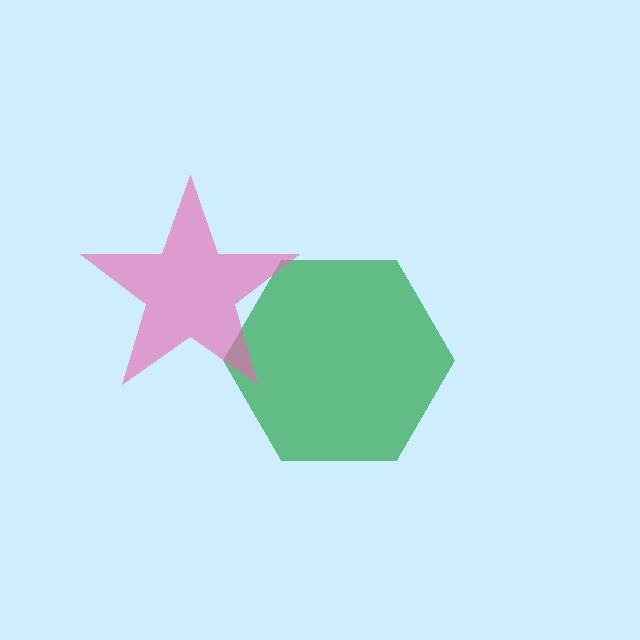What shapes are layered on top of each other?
The layered shapes are: a green hexagon, a pink star.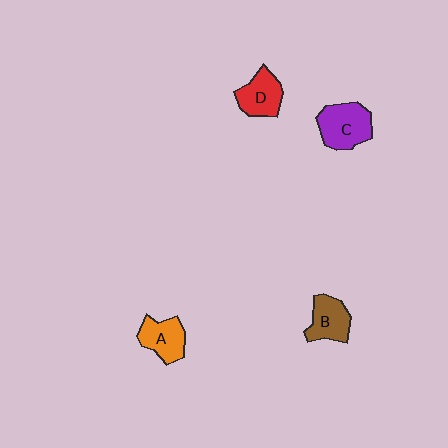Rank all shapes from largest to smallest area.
From largest to smallest: C (purple), D (red), B (brown), A (orange).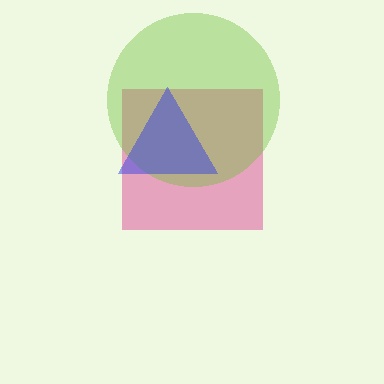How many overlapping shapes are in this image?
There are 3 overlapping shapes in the image.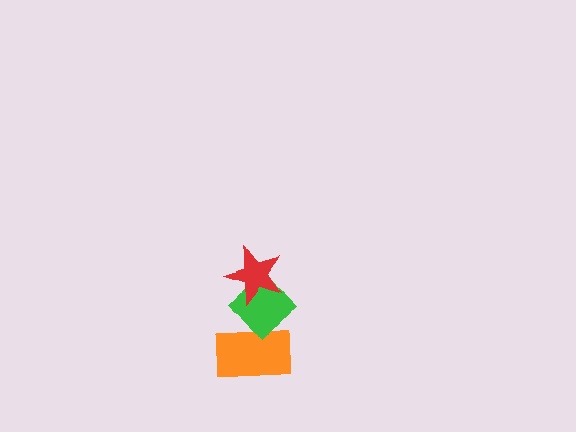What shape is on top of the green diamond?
The red star is on top of the green diamond.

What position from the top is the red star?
The red star is 1st from the top.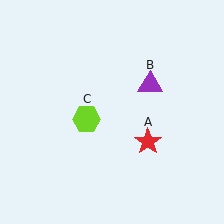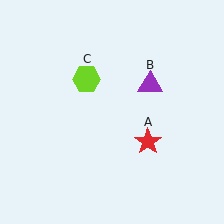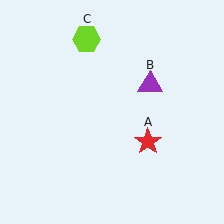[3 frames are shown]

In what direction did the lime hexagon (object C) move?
The lime hexagon (object C) moved up.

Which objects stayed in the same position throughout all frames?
Red star (object A) and purple triangle (object B) remained stationary.